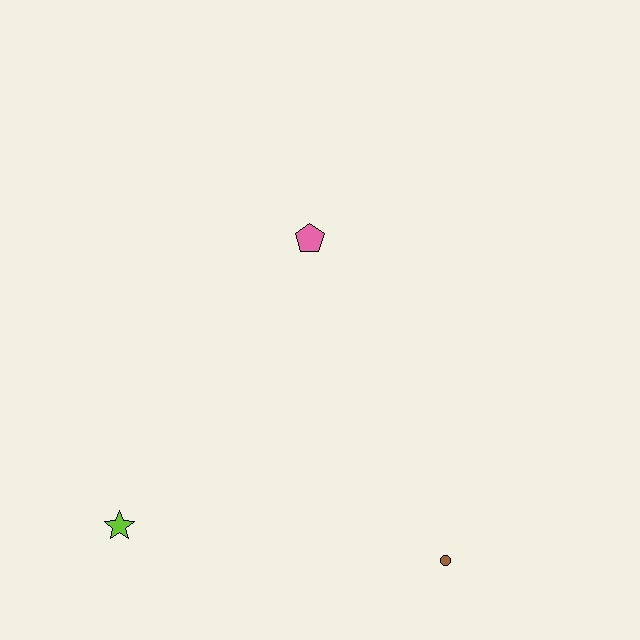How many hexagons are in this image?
There are no hexagons.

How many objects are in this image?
There are 3 objects.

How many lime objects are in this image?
There is 1 lime object.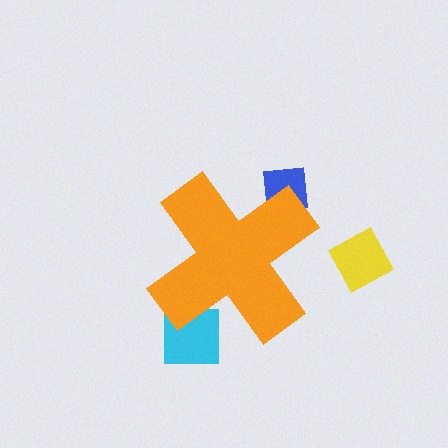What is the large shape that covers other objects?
An orange cross.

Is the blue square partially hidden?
Yes, the blue square is partially hidden behind the orange cross.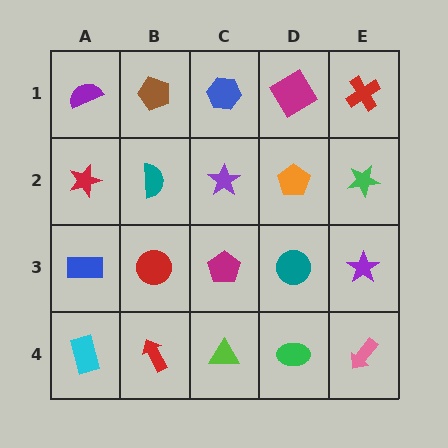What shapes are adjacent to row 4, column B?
A red circle (row 3, column B), a cyan rectangle (row 4, column A), a lime triangle (row 4, column C).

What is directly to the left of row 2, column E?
An orange pentagon.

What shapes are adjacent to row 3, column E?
A green star (row 2, column E), a pink arrow (row 4, column E), a teal circle (row 3, column D).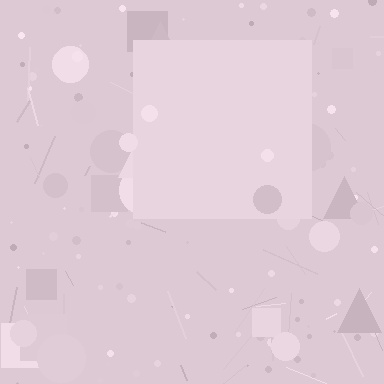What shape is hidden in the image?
A square is hidden in the image.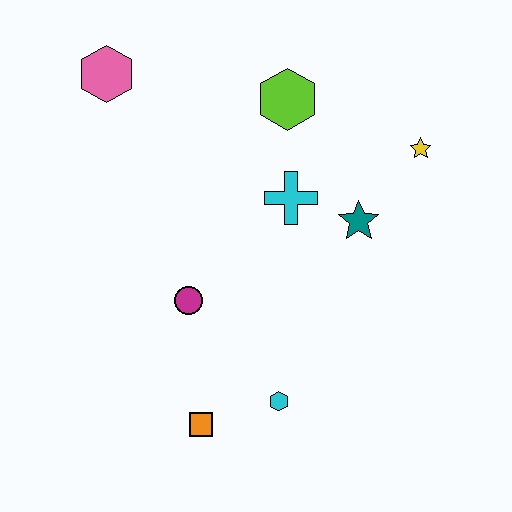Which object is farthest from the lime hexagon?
The orange square is farthest from the lime hexagon.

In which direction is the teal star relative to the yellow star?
The teal star is below the yellow star.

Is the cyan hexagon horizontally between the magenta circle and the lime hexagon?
Yes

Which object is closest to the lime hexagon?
The cyan cross is closest to the lime hexagon.